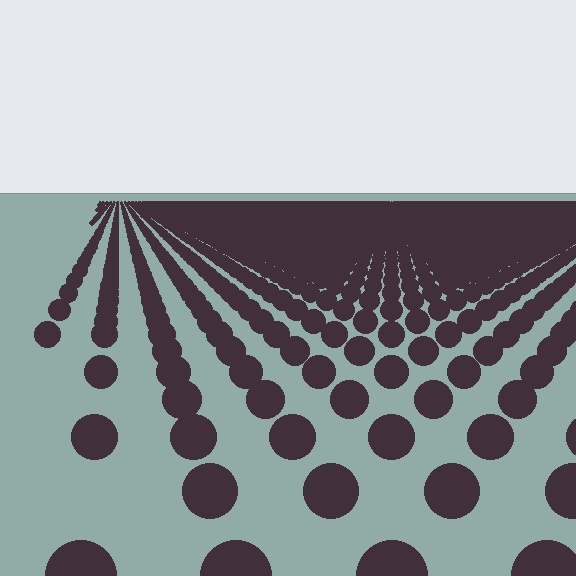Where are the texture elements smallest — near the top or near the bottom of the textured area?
Near the top.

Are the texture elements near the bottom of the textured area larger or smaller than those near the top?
Larger. Near the bottom, elements are closer to the viewer and appear at a bigger on-screen size.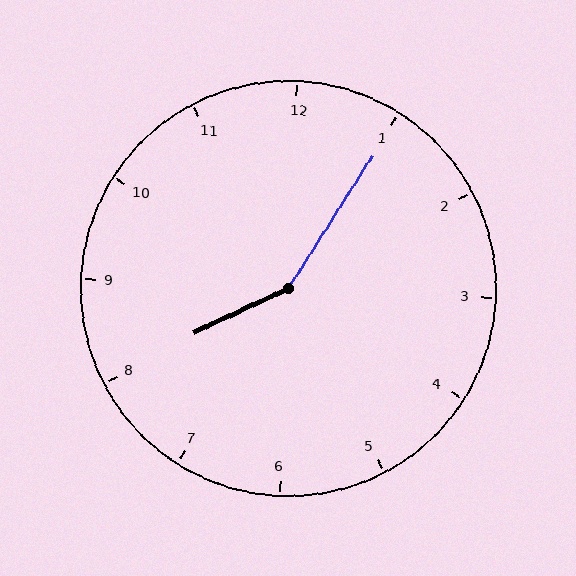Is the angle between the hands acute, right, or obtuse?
It is obtuse.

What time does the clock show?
8:05.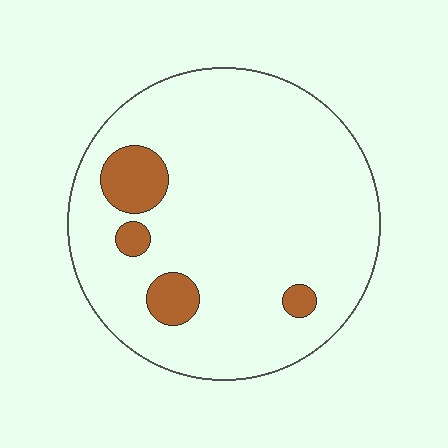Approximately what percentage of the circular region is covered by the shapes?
Approximately 10%.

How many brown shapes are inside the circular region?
4.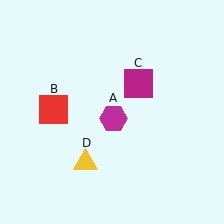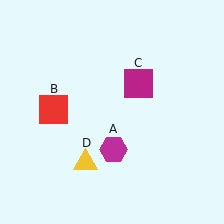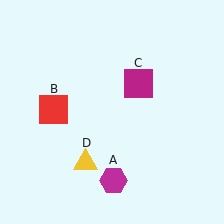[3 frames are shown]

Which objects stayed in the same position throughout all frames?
Red square (object B) and magenta square (object C) and yellow triangle (object D) remained stationary.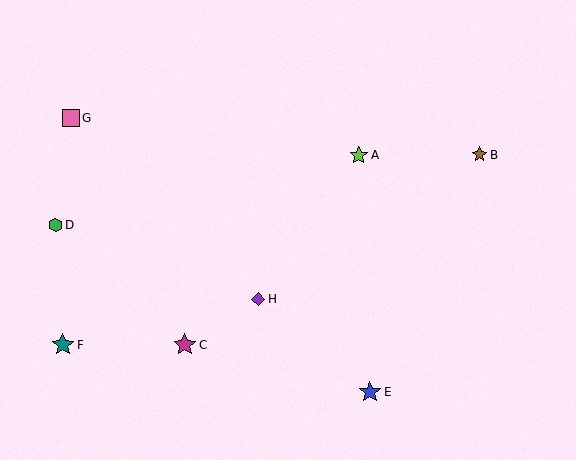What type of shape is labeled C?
Shape C is a magenta star.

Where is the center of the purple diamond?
The center of the purple diamond is at (258, 299).